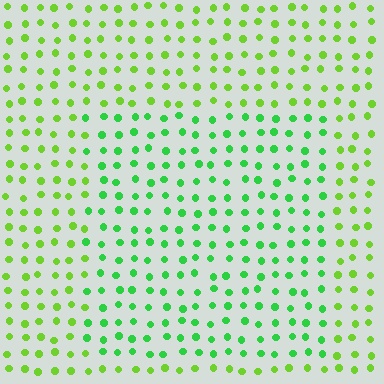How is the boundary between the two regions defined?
The boundary is defined purely by a slight shift in hue (about 32 degrees). Spacing, size, and orientation are identical on both sides.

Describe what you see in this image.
The image is filled with small lime elements in a uniform arrangement. A rectangle-shaped region is visible where the elements are tinted to a slightly different hue, forming a subtle color boundary.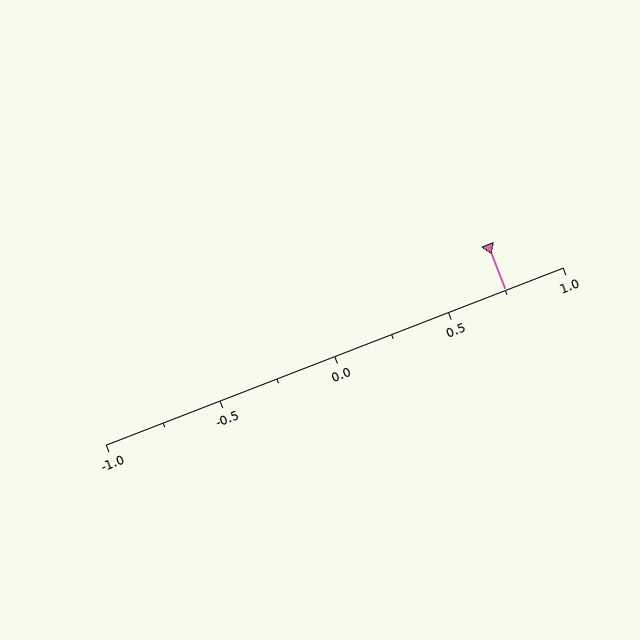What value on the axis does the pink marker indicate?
The marker indicates approximately 0.75.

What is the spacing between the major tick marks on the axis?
The major ticks are spaced 0.5 apart.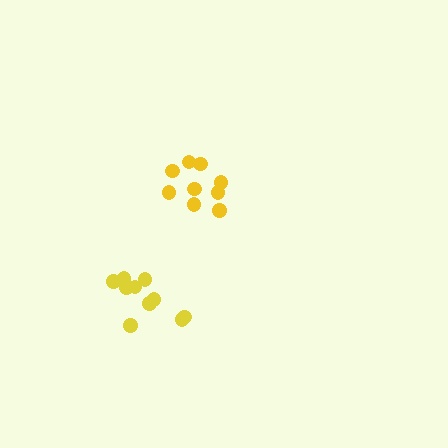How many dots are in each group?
Group 1: 9 dots, Group 2: 10 dots (19 total).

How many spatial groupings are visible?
There are 2 spatial groupings.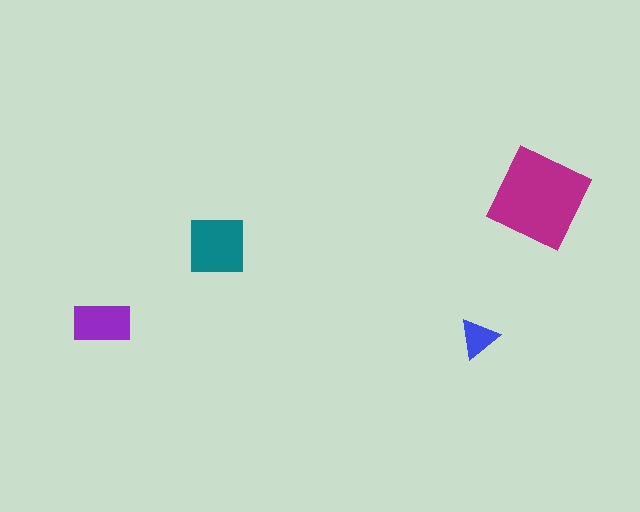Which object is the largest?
The magenta diamond.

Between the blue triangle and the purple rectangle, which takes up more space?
The purple rectangle.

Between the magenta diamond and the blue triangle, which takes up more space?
The magenta diamond.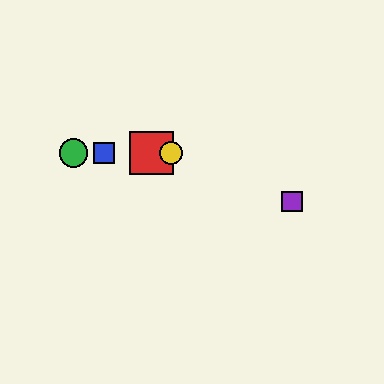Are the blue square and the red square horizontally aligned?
Yes, both are at y≈153.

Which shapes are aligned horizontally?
The red square, the blue square, the green circle, the yellow circle are aligned horizontally.